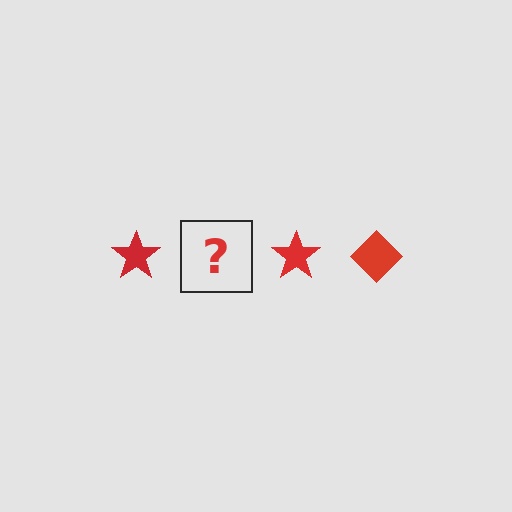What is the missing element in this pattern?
The missing element is a red diamond.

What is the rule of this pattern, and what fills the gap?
The rule is that the pattern cycles through star, diamond shapes in red. The gap should be filled with a red diamond.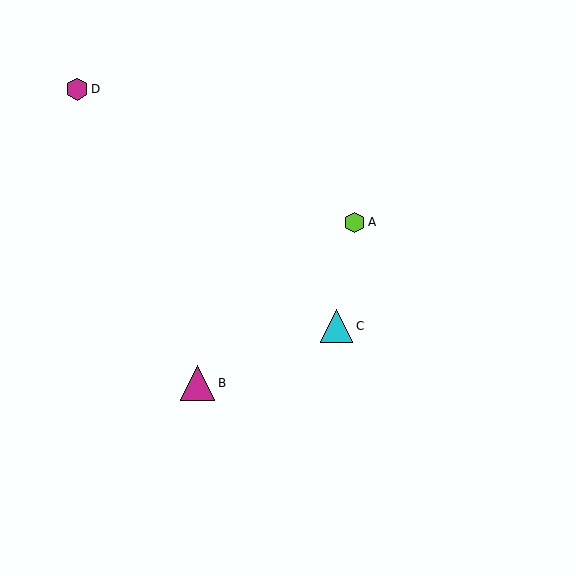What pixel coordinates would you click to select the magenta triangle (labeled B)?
Click at (197, 383) to select the magenta triangle B.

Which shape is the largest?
The magenta triangle (labeled B) is the largest.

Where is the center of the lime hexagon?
The center of the lime hexagon is at (355, 223).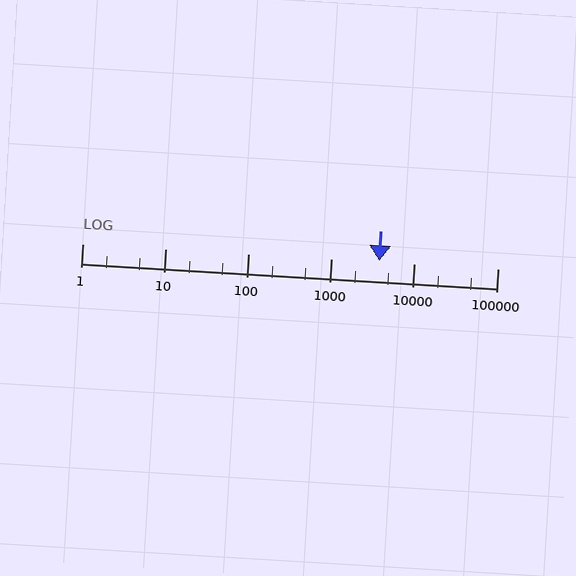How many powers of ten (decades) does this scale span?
The scale spans 5 decades, from 1 to 100000.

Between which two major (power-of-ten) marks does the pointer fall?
The pointer is between 1000 and 10000.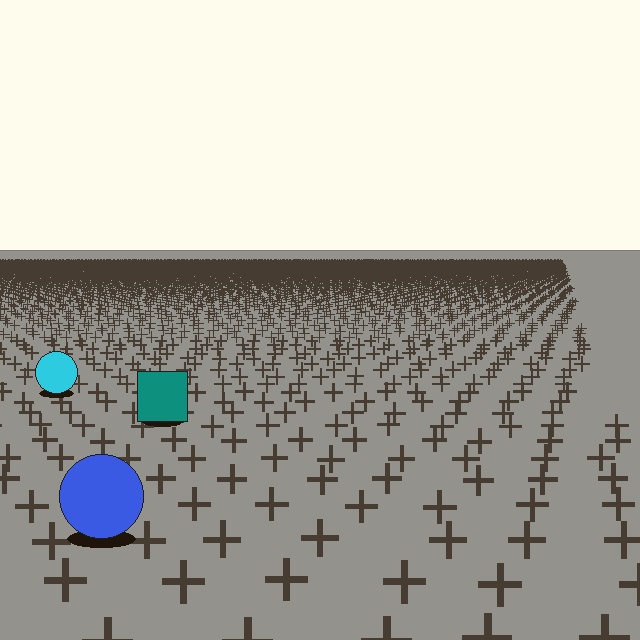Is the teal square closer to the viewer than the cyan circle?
Yes. The teal square is closer — you can tell from the texture gradient: the ground texture is coarser near it.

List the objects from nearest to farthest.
From nearest to farthest: the blue circle, the teal square, the cyan circle.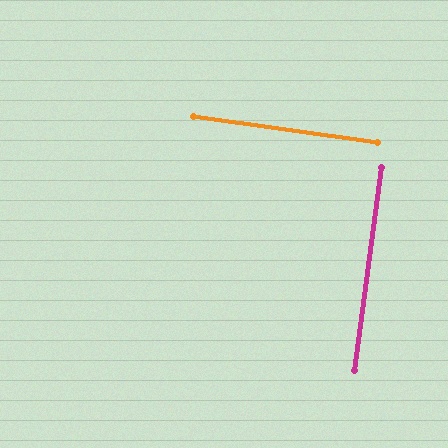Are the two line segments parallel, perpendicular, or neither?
Perpendicular — they meet at approximately 90°.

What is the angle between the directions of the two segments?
Approximately 90 degrees.